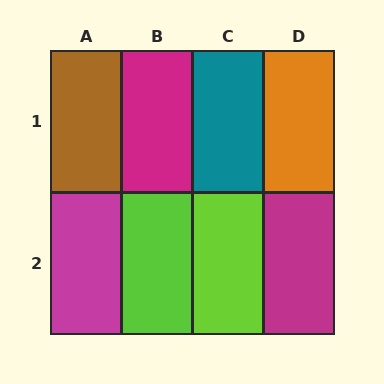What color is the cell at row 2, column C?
Lime.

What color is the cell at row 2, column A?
Magenta.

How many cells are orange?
1 cell is orange.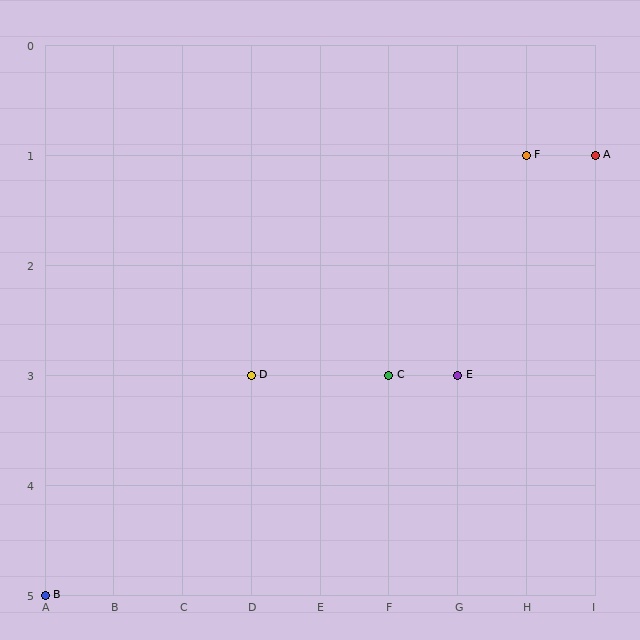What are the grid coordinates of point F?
Point F is at grid coordinates (H, 1).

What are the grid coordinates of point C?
Point C is at grid coordinates (F, 3).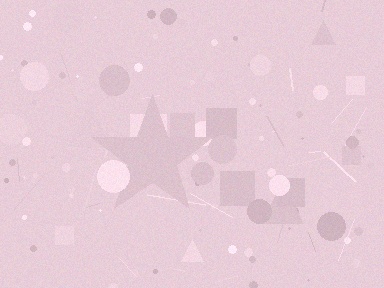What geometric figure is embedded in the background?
A star is embedded in the background.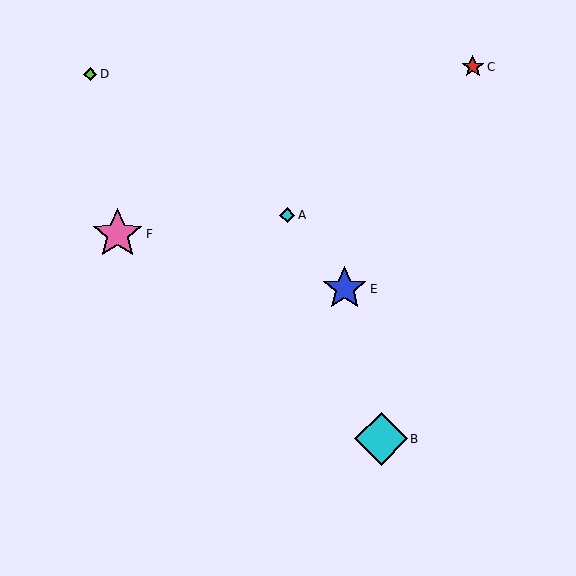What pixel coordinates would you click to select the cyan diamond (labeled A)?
Click at (287, 215) to select the cyan diamond A.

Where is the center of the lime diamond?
The center of the lime diamond is at (90, 74).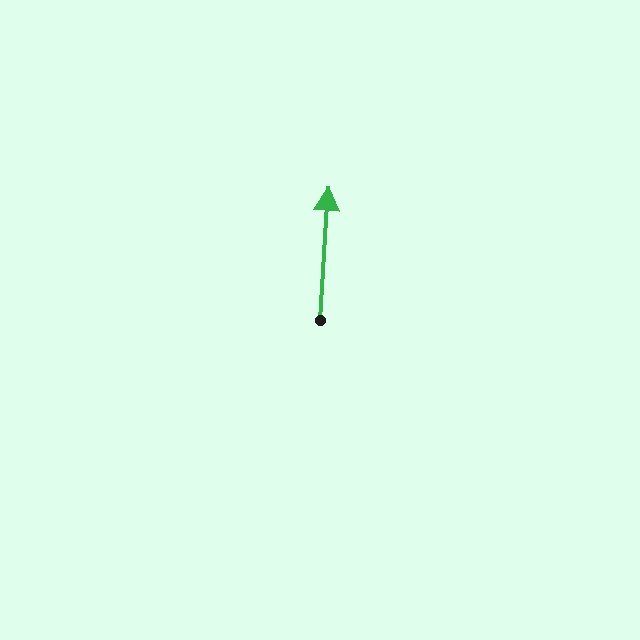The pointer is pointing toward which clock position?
Roughly 12 o'clock.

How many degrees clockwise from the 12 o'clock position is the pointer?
Approximately 3 degrees.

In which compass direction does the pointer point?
North.